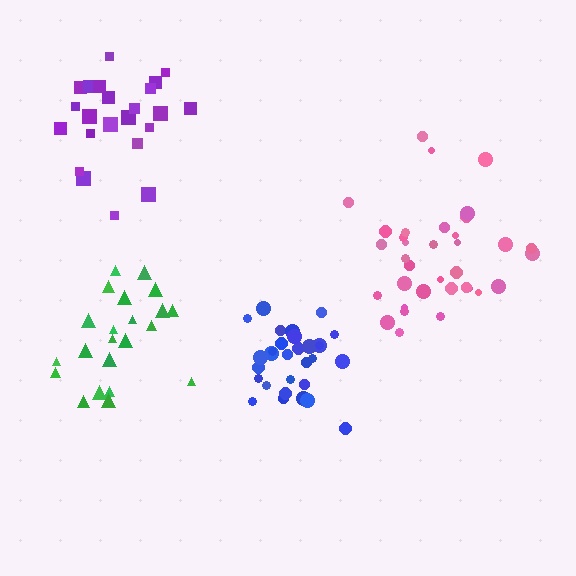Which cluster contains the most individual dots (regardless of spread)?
Pink (35).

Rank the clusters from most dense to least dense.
blue, green, purple, pink.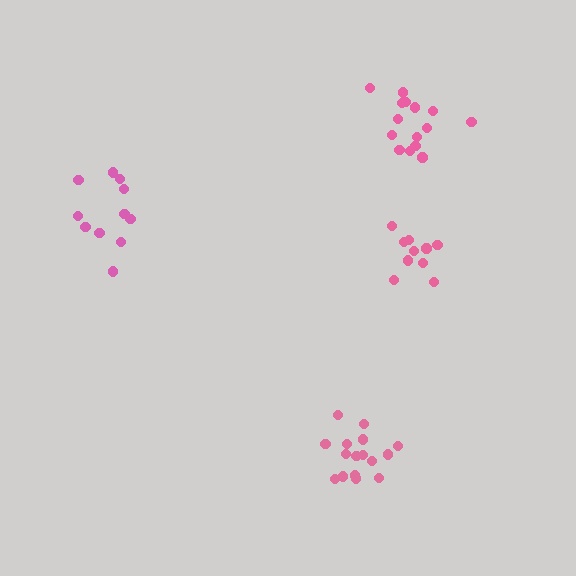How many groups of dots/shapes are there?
There are 4 groups.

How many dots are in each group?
Group 1: 15 dots, Group 2: 11 dots, Group 3: 10 dots, Group 4: 16 dots (52 total).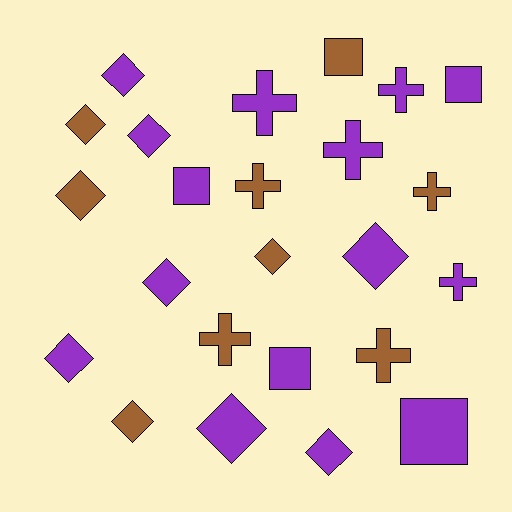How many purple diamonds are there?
There are 7 purple diamonds.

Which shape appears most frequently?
Diamond, with 11 objects.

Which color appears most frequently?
Purple, with 15 objects.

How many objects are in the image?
There are 24 objects.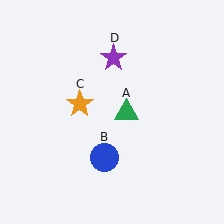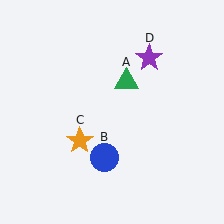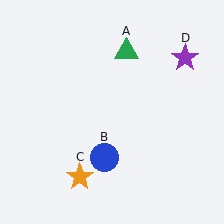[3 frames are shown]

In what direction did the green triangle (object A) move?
The green triangle (object A) moved up.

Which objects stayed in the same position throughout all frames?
Blue circle (object B) remained stationary.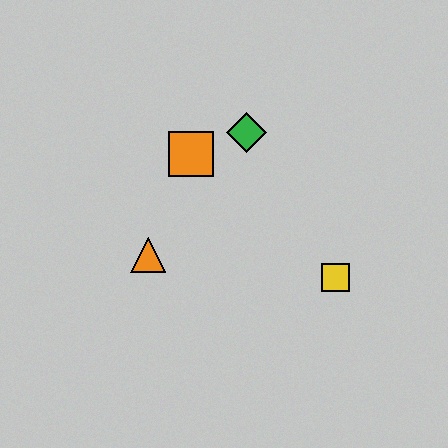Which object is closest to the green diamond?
The orange square is closest to the green diamond.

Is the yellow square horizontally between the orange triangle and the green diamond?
No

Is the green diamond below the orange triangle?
No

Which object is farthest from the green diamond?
The yellow square is farthest from the green diamond.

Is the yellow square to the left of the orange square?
No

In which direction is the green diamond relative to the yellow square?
The green diamond is above the yellow square.